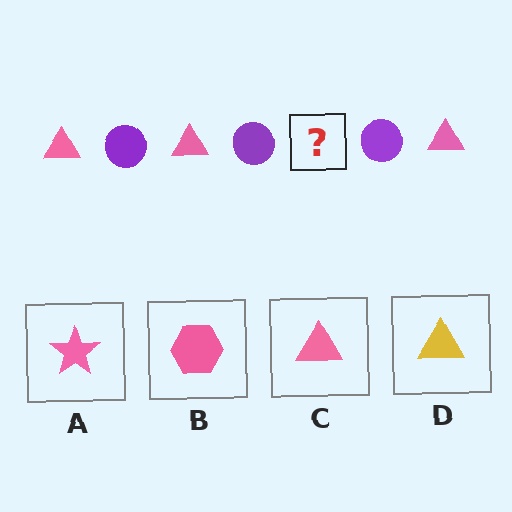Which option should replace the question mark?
Option C.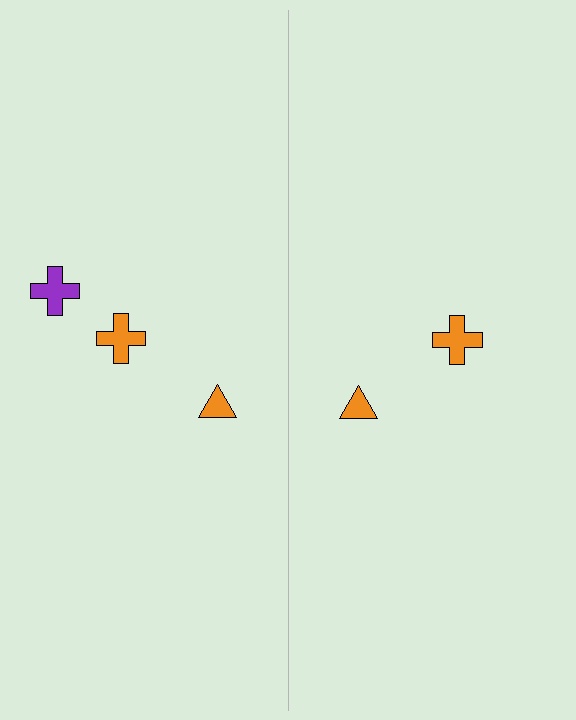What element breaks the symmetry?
A purple cross is missing from the right side.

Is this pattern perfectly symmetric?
No, the pattern is not perfectly symmetric. A purple cross is missing from the right side.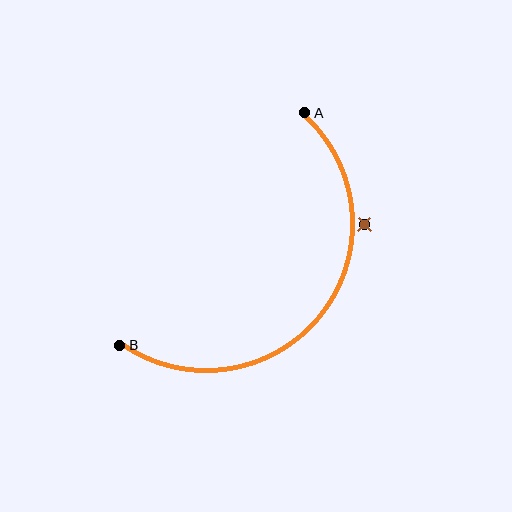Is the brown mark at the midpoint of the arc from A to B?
No — the brown mark does not lie on the arc at all. It sits slightly outside the curve.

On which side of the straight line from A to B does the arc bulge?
The arc bulges below and to the right of the straight line connecting A and B.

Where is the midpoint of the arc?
The arc midpoint is the point on the curve farthest from the straight line joining A and B. It sits below and to the right of that line.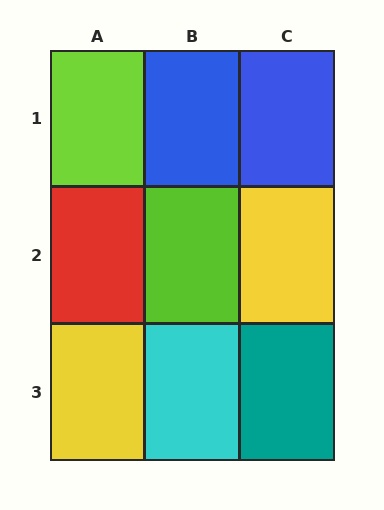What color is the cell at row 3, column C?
Teal.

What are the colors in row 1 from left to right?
Lime, blue, blue.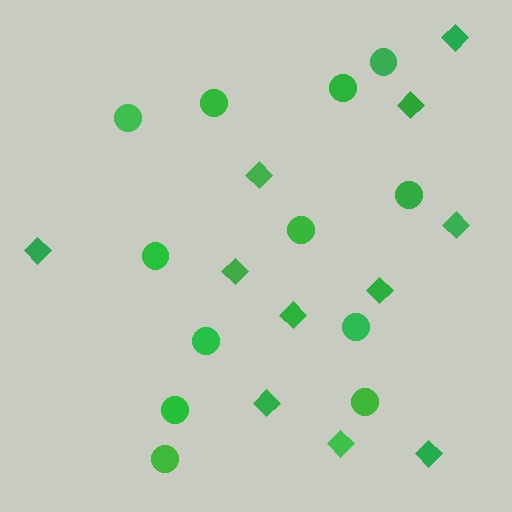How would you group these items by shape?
There are 2 groups: one group of circles (12) and one group of diamonds (11).